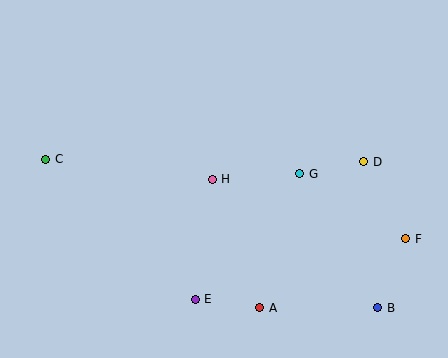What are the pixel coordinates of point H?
Point H is at (212, 179).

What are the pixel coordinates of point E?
Point E is at (195, 299).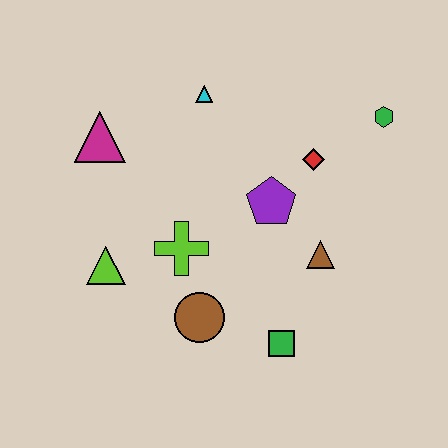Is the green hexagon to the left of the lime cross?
No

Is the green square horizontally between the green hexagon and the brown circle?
Yes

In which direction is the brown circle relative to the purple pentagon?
The brown circle is below the purple pentagon.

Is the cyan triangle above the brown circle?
Yes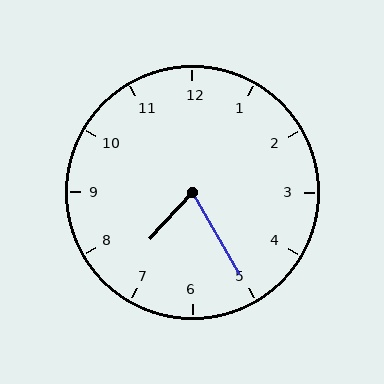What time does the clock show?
7:25.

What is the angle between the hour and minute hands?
Approximately 72 degrees.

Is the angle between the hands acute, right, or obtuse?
It is acute.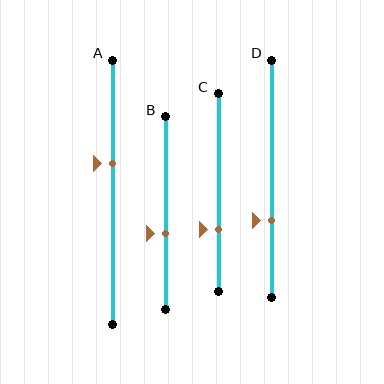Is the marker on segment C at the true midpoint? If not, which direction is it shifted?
No, the marker on segment C is shifted downward by about 19% of the segment length.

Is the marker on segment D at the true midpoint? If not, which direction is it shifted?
No, the marker on segment D is shifted downward by about 18% of the segment length.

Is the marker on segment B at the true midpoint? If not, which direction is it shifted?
No, the marker on segment B is shifted downward by about 10% of the segment length.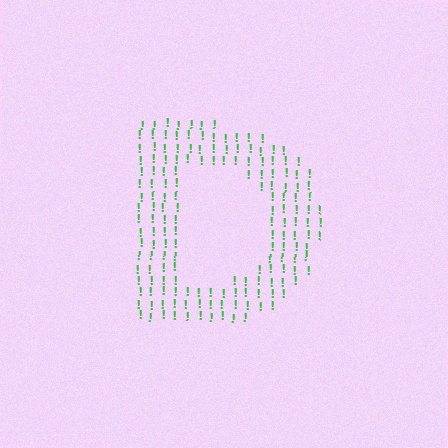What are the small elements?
The small elements are exclamation marks.